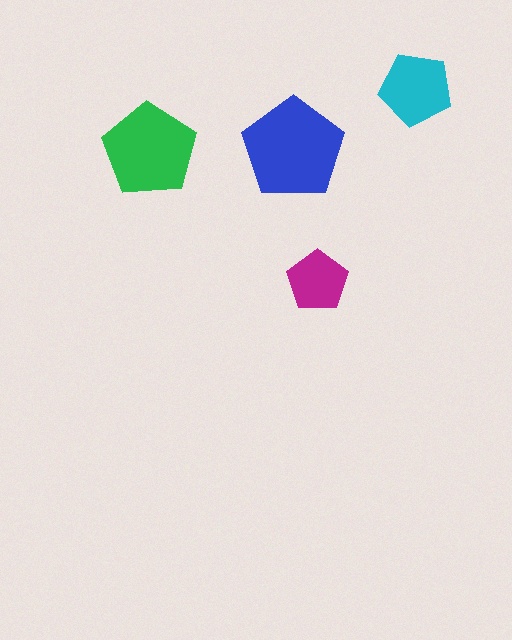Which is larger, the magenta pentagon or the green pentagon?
The green one.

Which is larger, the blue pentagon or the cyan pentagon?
The blue one.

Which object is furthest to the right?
The cyan pentagon is rightmost.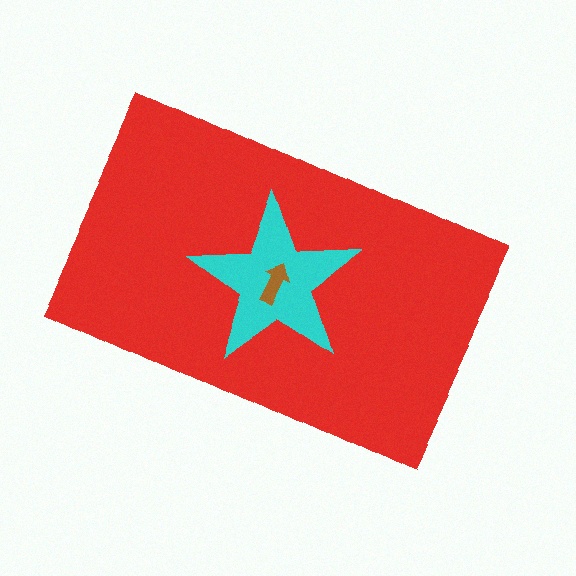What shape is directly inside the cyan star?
The brown arrow.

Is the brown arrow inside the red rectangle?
Yes.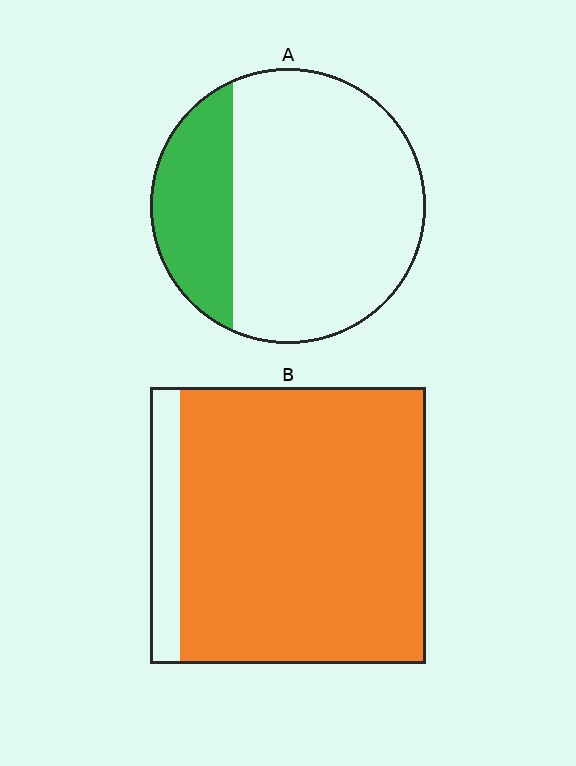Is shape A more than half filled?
No.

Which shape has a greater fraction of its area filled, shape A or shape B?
Shape B.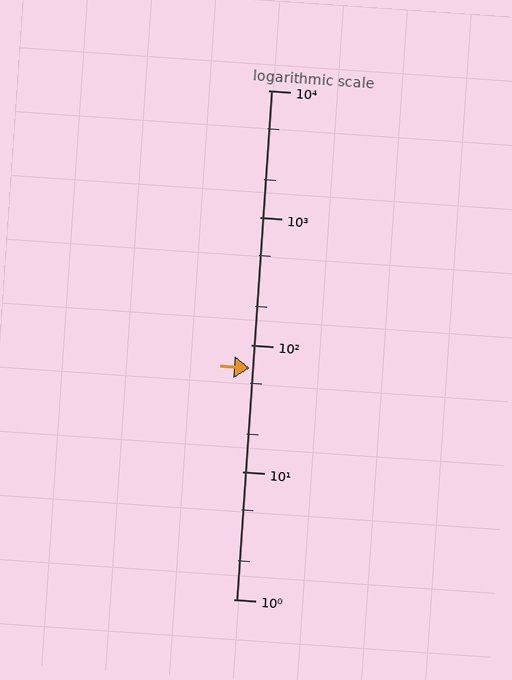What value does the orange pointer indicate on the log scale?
The pointer indicates approximately 66.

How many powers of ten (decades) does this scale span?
The scale spans 4 decades, from 1 to 10000.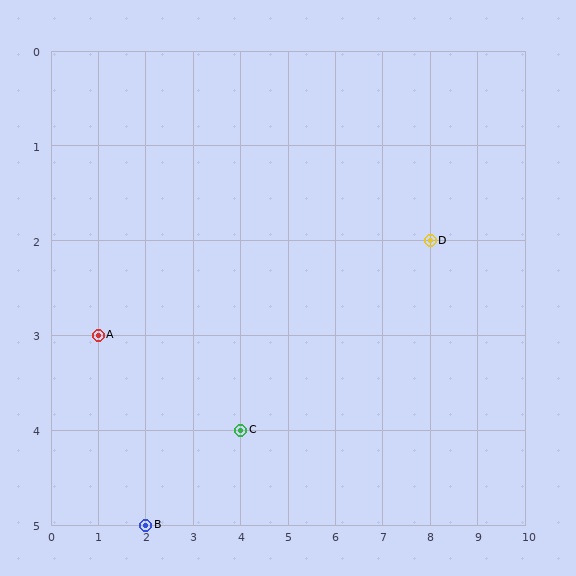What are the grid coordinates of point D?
Point D is at grid coordinates (8, 2).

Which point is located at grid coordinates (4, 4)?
Point C is at (4, 4).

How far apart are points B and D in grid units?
Points B and D are 6 columns and 3 rows apart (about 6.7 grid units diagonally).